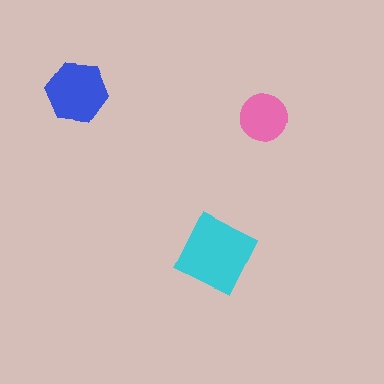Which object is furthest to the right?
The pink circle is rightmost.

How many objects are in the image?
There are 3 objects in the image.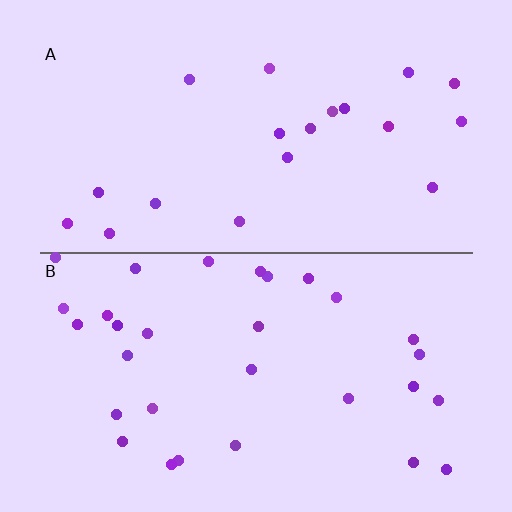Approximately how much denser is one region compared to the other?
Approximately 1.6× — region B over region A.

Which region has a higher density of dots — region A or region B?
B (the bottom).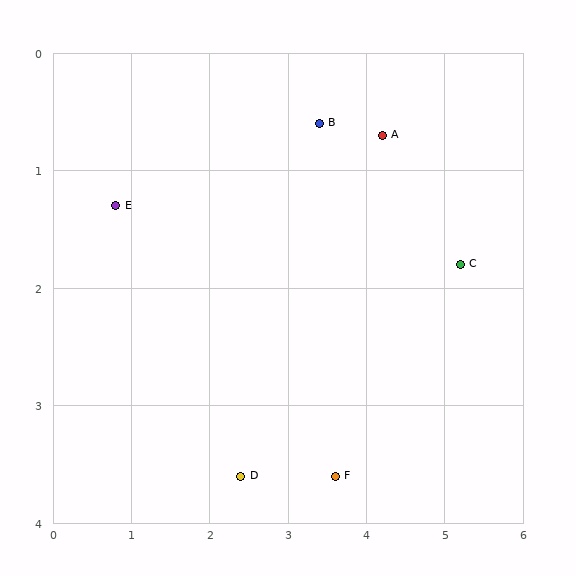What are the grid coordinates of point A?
Point A is at approximately (4.2, 0.7).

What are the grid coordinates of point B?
Point B is at approximately (3.4, 0.6).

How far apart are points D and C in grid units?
Points D and C are about 3.3 grid units apart.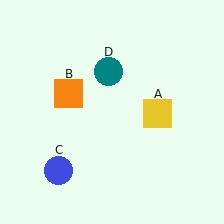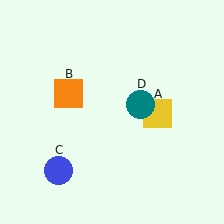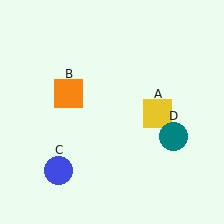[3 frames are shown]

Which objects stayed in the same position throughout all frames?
Yellow square (object A) and orange square (object B) and blue circle (object C) remained stationary.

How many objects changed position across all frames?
1 object changed position: teal circle (object D).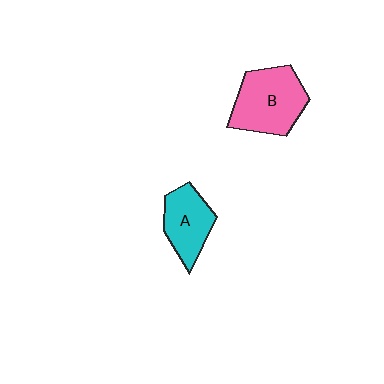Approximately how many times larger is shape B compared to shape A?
Approximately 1.4 times.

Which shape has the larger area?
Shape B (pink).